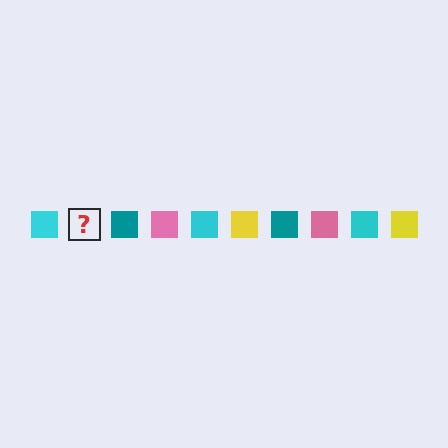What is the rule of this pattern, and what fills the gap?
The rule is that the pattern cycles through cyan, yellow, teal, pink squares. The gap should be filled with a yellow square.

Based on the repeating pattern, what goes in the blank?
The blank should be a yellow square.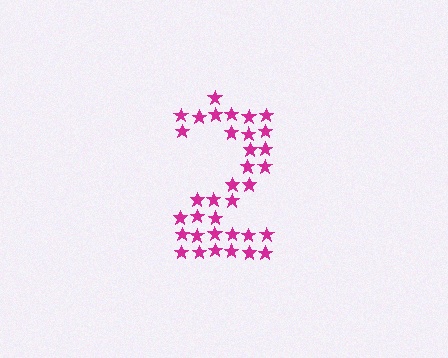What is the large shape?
The large shape is the digit 2.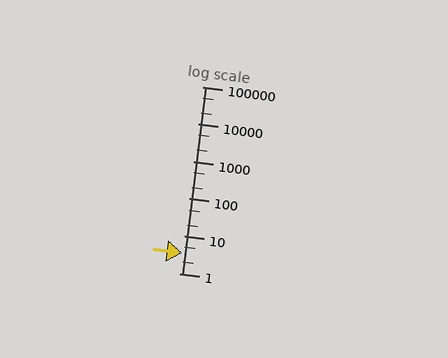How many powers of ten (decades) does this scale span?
The scale spans 5 decades, from 1 to 100000.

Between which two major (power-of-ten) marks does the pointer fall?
The pointer is between 1 and 10.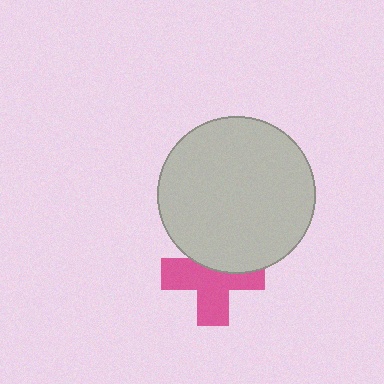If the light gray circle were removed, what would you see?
You would see the complete pink cross.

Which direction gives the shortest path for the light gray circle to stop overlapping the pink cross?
Moving up gives the shortest separation.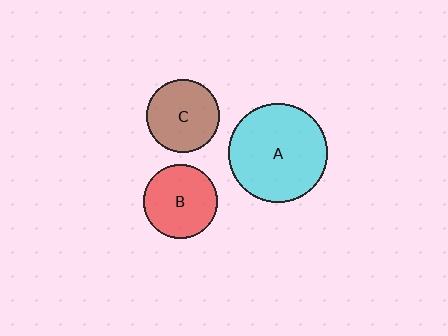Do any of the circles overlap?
No, none of the circles overlap.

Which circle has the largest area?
Circle A (cyan).